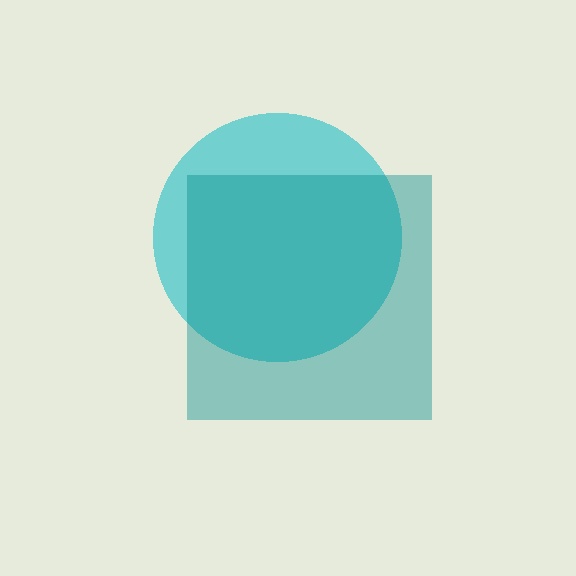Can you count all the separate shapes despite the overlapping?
Yes, there are 2 separate shapes.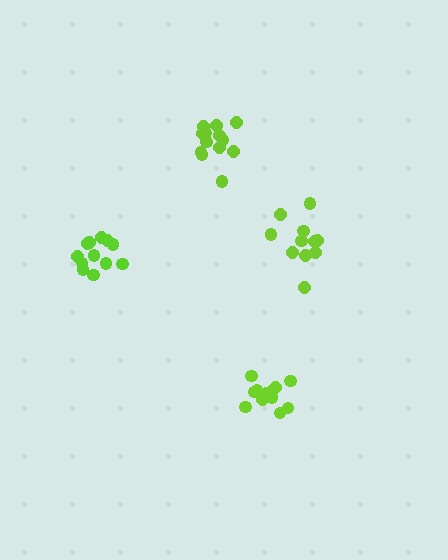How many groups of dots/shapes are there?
There are 4 groups.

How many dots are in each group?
Group 1: 11 dots, Group 2: 12 dots, Group 3: 12 dots, Group 4: 13 dots (48 total).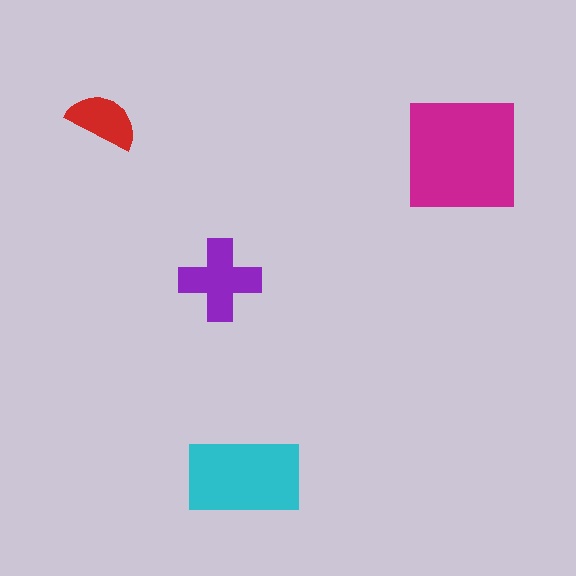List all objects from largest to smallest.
The magenta square, the cyan rectangle, the purple cross, the red semicircle.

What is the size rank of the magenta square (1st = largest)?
1st.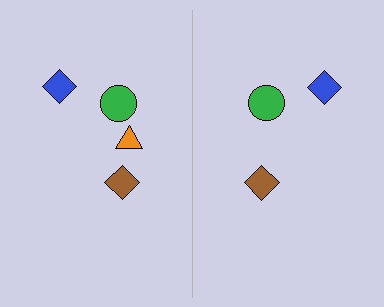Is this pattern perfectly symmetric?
No, the pattern is not perfectly symmetric. A orange triangle is missing from the right side.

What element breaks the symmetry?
A orange triangle is missing from the right side.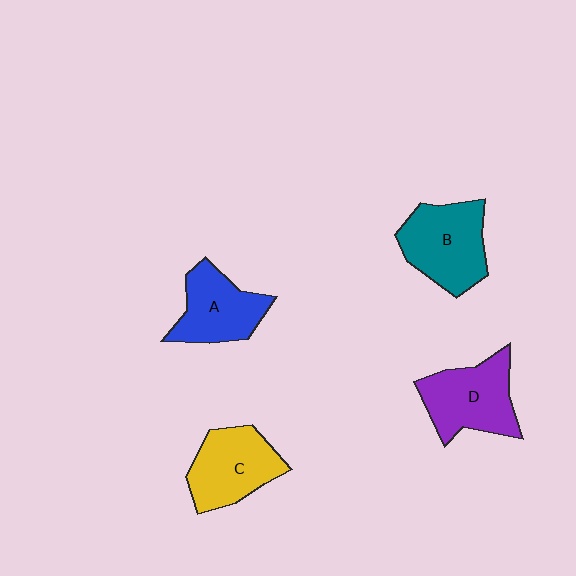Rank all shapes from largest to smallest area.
From largest to smallest: B (teal), D (purple), C (yellow), A (blue).